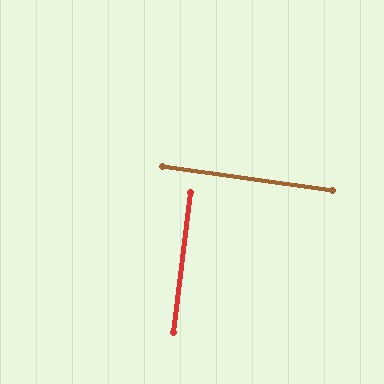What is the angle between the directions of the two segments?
Approximately 89 degrees.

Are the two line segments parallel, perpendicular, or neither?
Perpendicular — they meet at approximately 89°.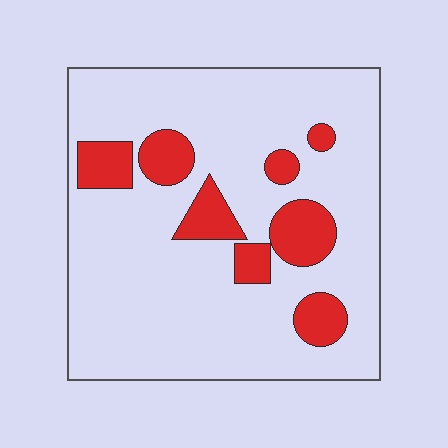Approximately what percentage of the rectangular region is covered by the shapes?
Approximately 15%.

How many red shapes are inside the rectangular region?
8.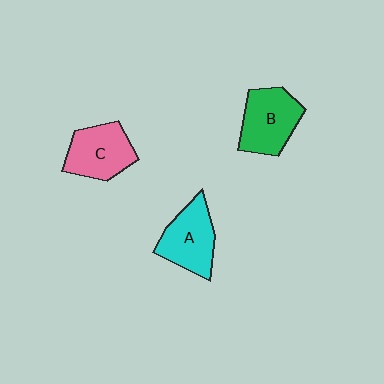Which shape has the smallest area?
Shape C (pink).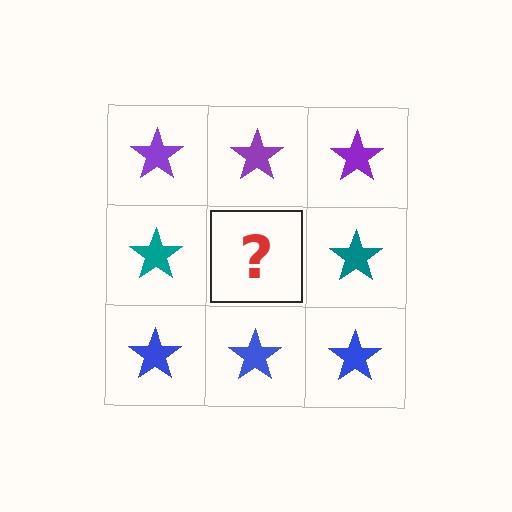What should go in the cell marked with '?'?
The missing cell should contain a teal star.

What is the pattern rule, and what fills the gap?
The rule is that each row has a consistent color. The gap should be filled with a teal star.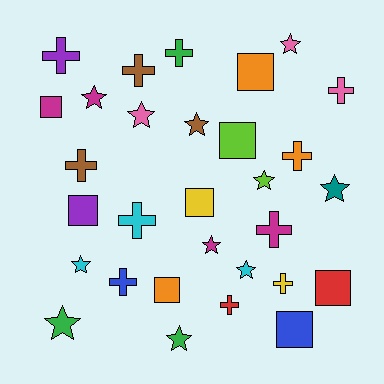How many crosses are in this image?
There are 11 crosses.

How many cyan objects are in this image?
There are 3 cyan objects.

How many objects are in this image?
There are 30 objects.